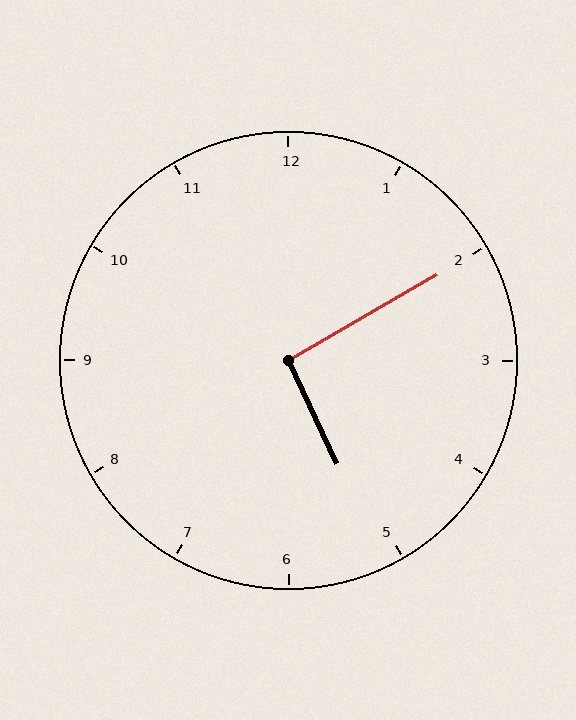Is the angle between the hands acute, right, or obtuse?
It is right.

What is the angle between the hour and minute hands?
Approximately 95 degrees.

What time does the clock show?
5:10.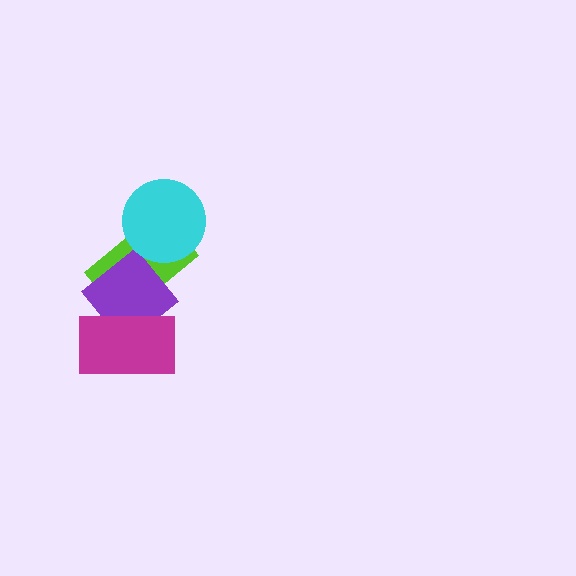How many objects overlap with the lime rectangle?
3 objects overlap with the lime rectangle.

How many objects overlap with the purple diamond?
2 objects overlap with the purple diamond.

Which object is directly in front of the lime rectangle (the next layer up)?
The purple diamond is directly in front of the lime rectangle.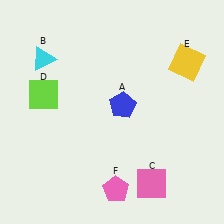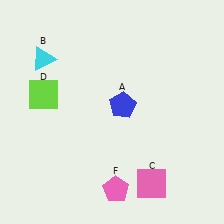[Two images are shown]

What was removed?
The yellow square (E) was removed in Image 2.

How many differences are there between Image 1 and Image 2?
There is 1 difference between the two images.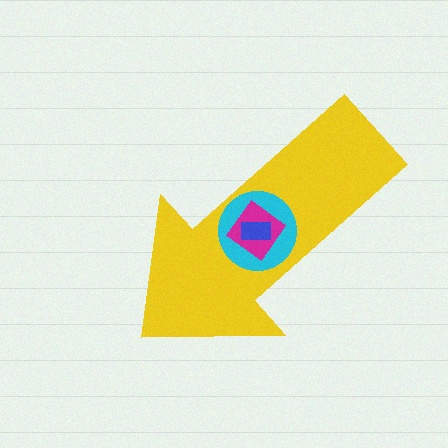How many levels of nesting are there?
4.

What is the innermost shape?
The blue rectangle.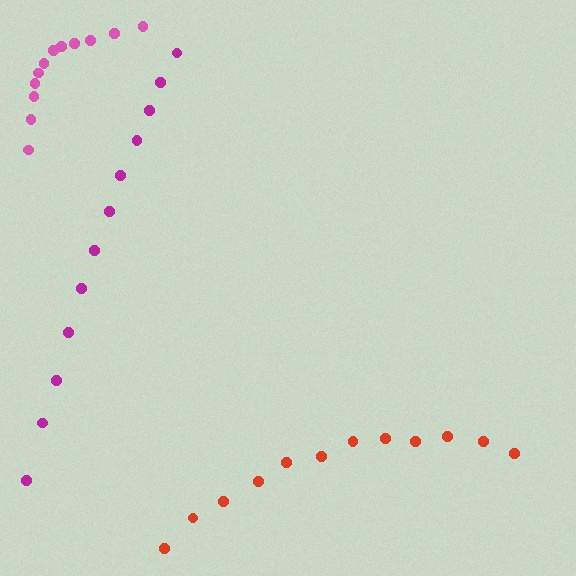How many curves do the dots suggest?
There are 3 distinct paths.